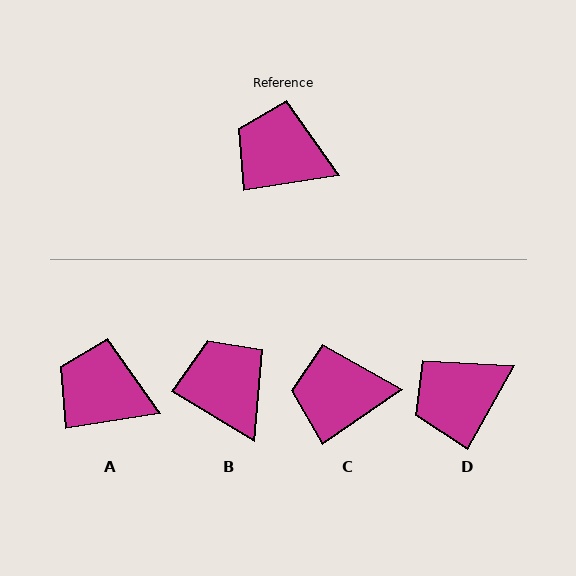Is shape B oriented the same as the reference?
No, it is off by about 41 degrees.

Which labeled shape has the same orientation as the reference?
A.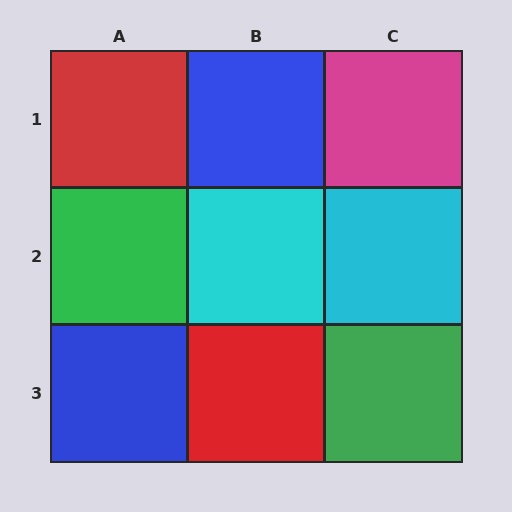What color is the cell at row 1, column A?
Red.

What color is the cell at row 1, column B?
Blue.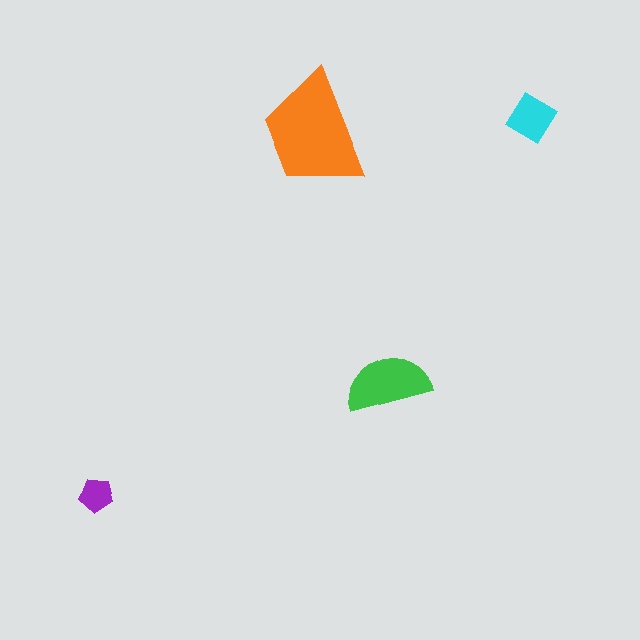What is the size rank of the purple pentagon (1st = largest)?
4th.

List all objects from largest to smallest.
The orange trapezoid, the green semicircle, the cyan diamond, the purple pentagon.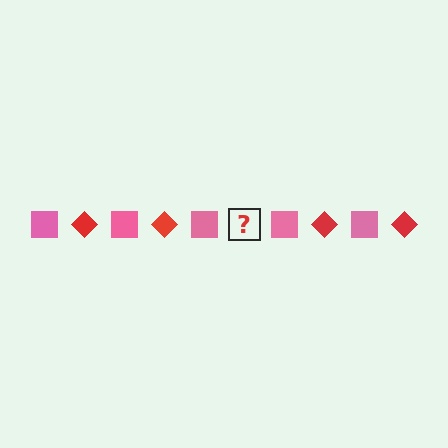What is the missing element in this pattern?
The missing element is a red diamond.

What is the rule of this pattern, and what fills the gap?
The rule is that the pattern alternates between pink square and red diamond. The gap should be filled with a red diamond.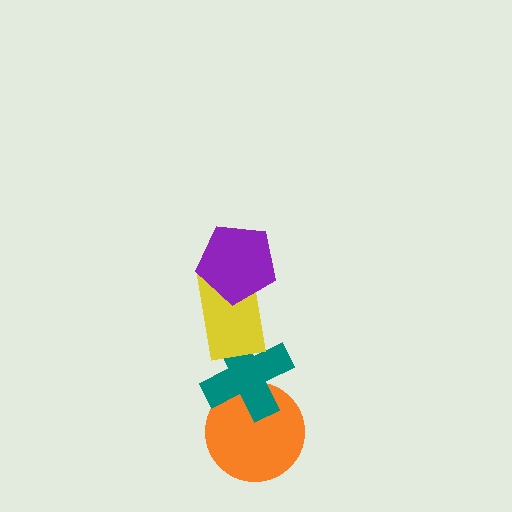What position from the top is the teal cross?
The teal cross is 3rd from the top.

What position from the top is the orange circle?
The orange circle is 4th from the top.